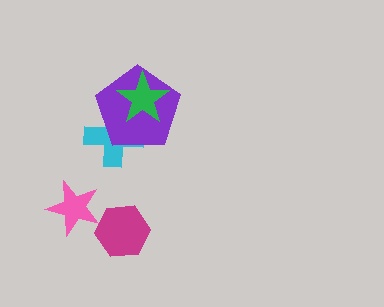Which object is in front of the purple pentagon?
The green star is in front of the purple pentagon.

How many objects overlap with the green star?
2 objects overlap with the green star.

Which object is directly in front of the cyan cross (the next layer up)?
The purple pentagon is directly in front of the cyan cross.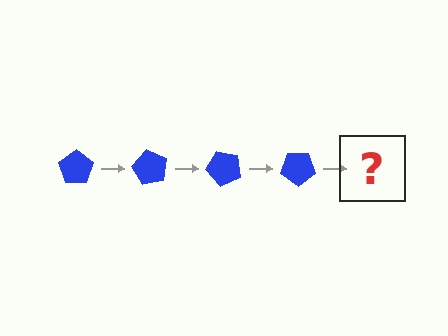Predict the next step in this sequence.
The next step is a blue pentagon rotated 240 degrees.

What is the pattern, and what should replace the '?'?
The pattern is that the pentagon rotates 60 degrees each step. The '?' should be a blue pentagon rotated 240 degrees.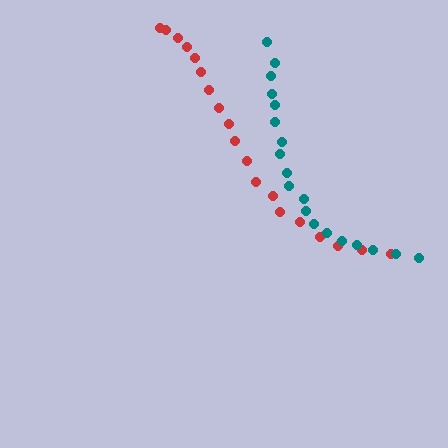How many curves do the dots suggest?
There are 2 distinct paths.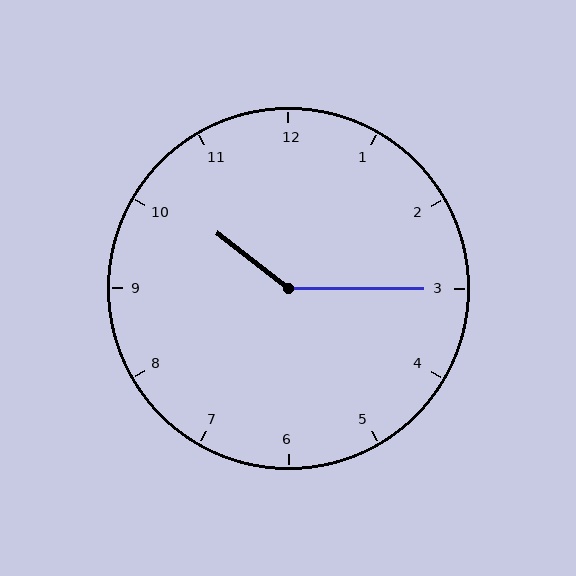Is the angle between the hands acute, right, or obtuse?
It is obtuse.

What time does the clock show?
10:15.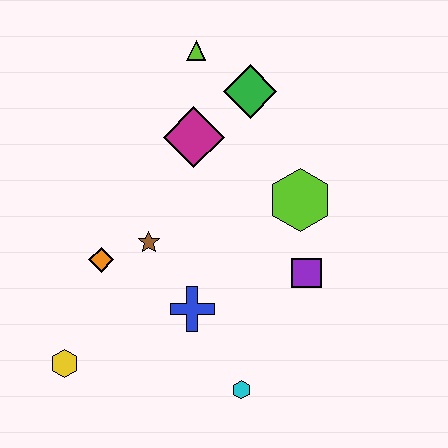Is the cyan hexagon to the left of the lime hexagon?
Yes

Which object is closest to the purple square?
The lime hexagon is closest to the purple square.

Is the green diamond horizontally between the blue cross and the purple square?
Yes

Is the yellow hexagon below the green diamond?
Yes